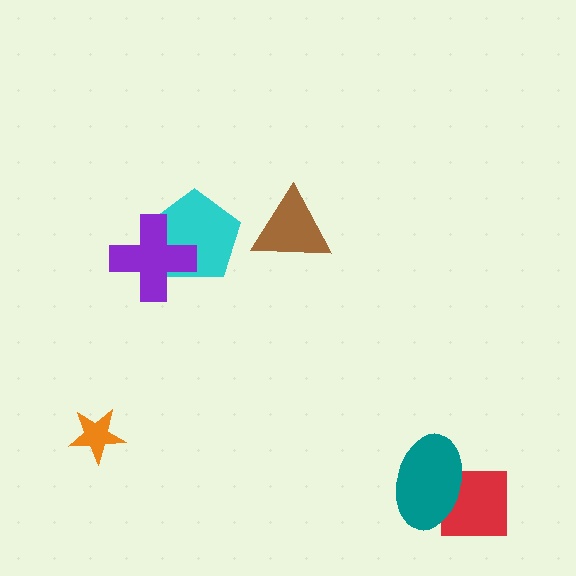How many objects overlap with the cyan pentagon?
1 object overlaps with the cyan pentagon.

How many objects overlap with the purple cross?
1 object overlaps with the purple cross.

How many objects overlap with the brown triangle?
0 objects overlap with the brown triangle.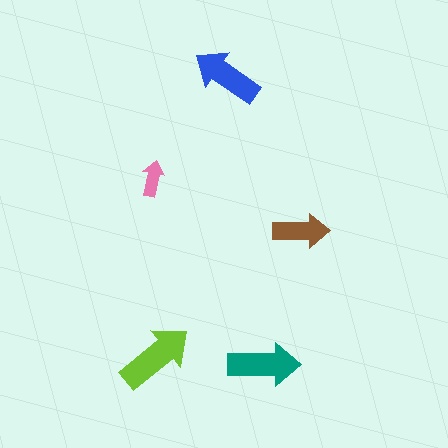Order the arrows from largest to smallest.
the lime one, the teal one, the blue one, the brown one, the pink one.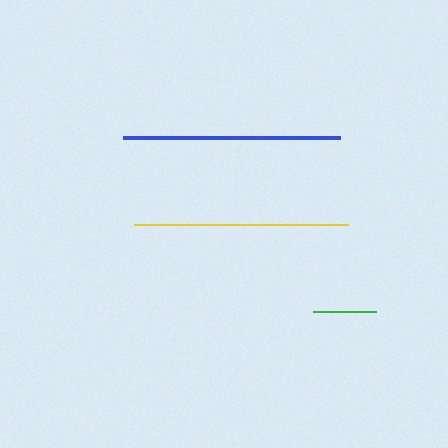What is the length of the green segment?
The green segment is approximately 63 pixels long.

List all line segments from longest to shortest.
From longest to shortest: blue, yellow, green.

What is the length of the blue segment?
The blue segment is approximately 218 pixels long.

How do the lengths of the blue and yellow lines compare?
The blue and yellow lines are approximately the same length.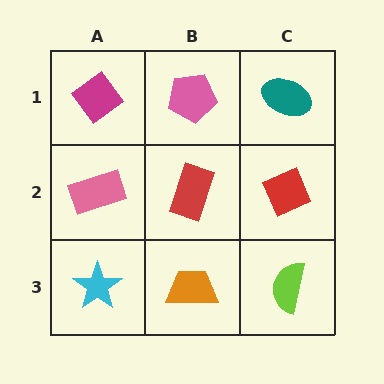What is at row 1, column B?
A pink pentagon.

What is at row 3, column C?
A lime semicircle.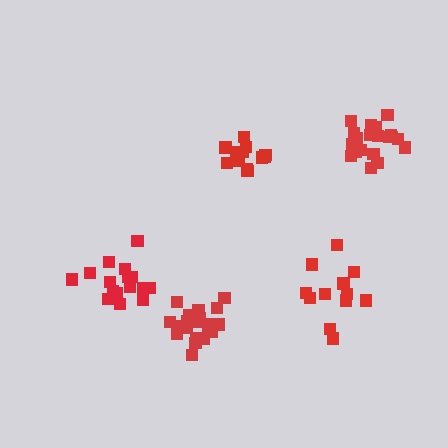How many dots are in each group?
Group 1: 20 dots, Group 2: 16 dots, Group 3: 14 dots, Group 4: 20 dots, Group 5: 14 dots (84 total).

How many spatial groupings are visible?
There are 5 spatial groupings.